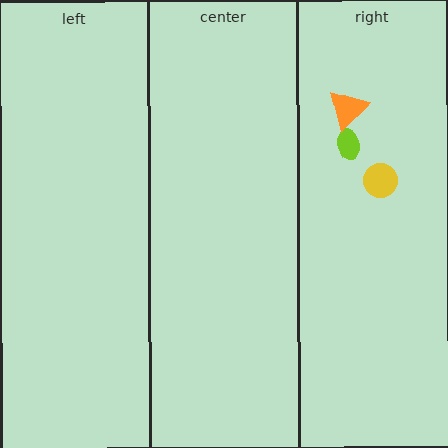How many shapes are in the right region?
3.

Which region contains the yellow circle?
The right region.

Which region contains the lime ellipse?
The right region.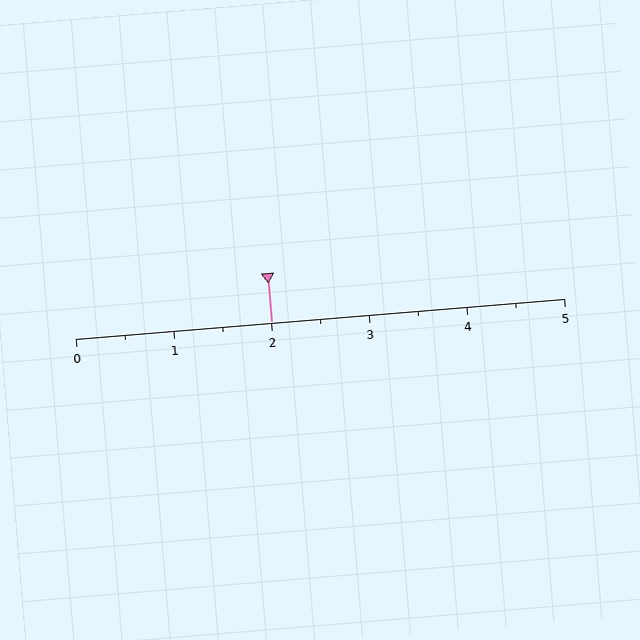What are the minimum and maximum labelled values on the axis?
The axis runs from 0 to 5.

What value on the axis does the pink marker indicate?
The marker indicates approximately 2.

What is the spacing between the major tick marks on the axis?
The major ticks are spaced 1 apart.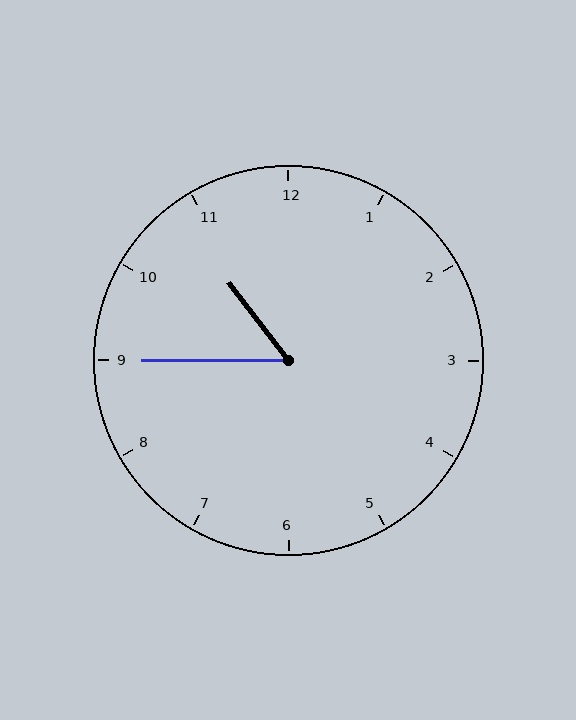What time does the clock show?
10:45.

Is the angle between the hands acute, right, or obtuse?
It is acute.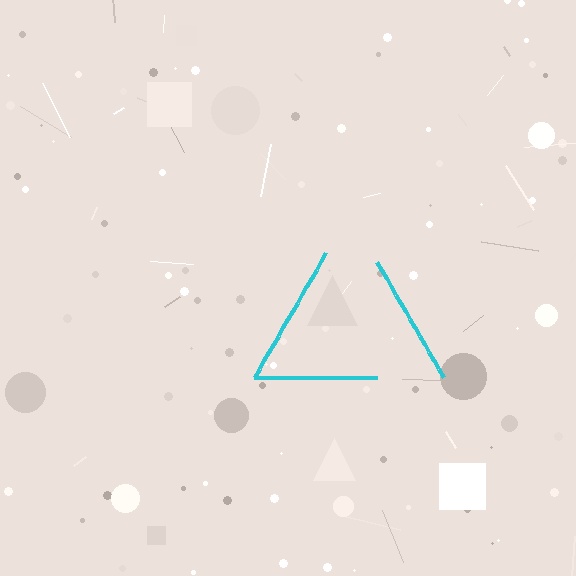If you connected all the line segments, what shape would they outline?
They would outline a triangle.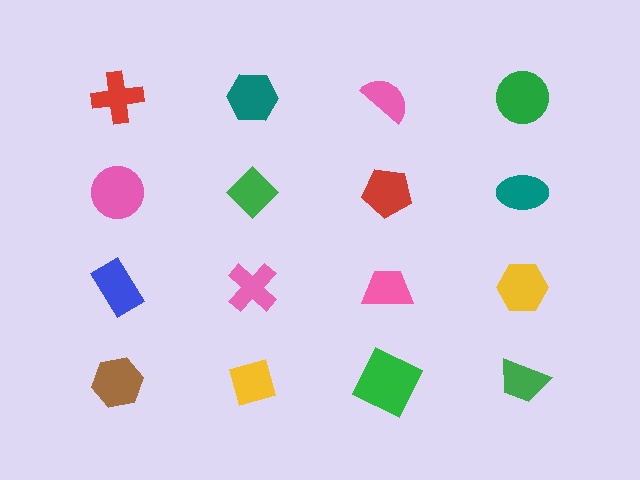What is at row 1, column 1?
A red cross.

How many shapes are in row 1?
4 shapes.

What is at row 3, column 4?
A yellow hexagon.